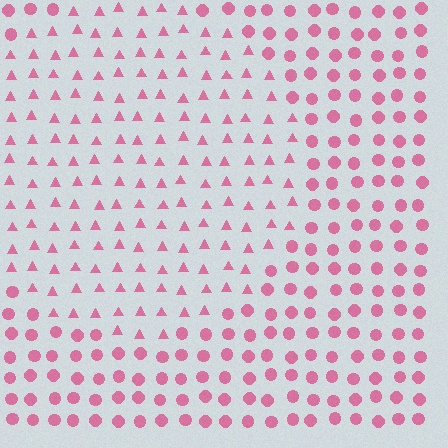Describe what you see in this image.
The image is filled with small pink elements arranged in a uniform grid. A circle-shaped region contains triangles, while the surrounding area contains circles. The boundary is defined purely by the change in element shape.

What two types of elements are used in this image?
The image uses triangles inside the circle region and circles outside it.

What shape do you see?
I see a circle.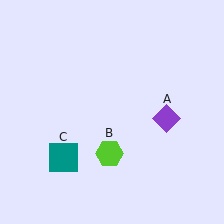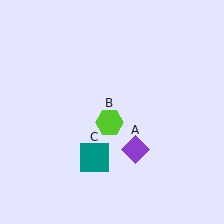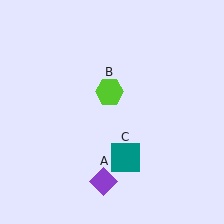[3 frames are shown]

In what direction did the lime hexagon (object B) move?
The lime hexagon (object B) moved up.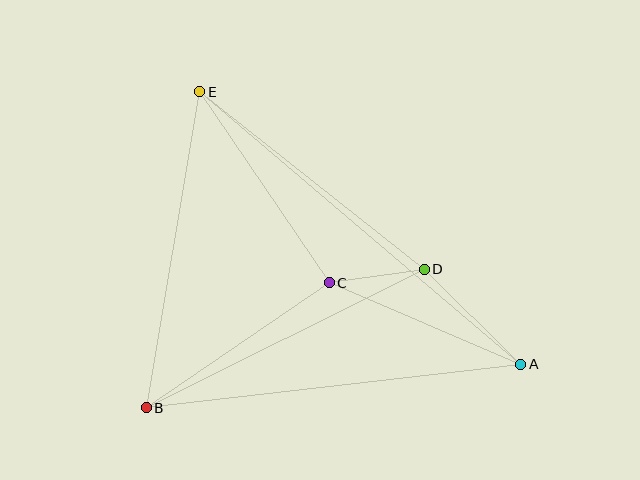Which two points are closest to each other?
Points C and D are closest to each other.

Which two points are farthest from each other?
Points A and E are farthest from each other.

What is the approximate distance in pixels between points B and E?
The distance between B and E is approximately 321 pixels.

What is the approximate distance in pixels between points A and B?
The distance between A and B is approximately 377 pixels.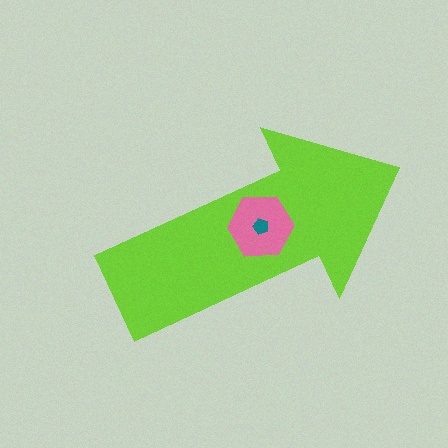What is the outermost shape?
The lime arrow.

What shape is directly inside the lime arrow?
The pink hexagon.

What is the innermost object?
The teal pentagon.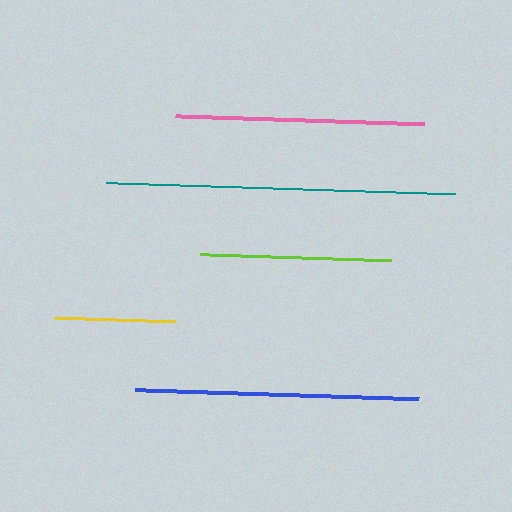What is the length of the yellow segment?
The yellow segment is approximately 121 pixels long.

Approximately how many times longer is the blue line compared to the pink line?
The blue line is approximately 1.1 times the length of the pink line.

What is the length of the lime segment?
The lime segment is approximately 191 pixels long.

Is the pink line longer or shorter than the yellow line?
The pink line is longer than the yellow line.